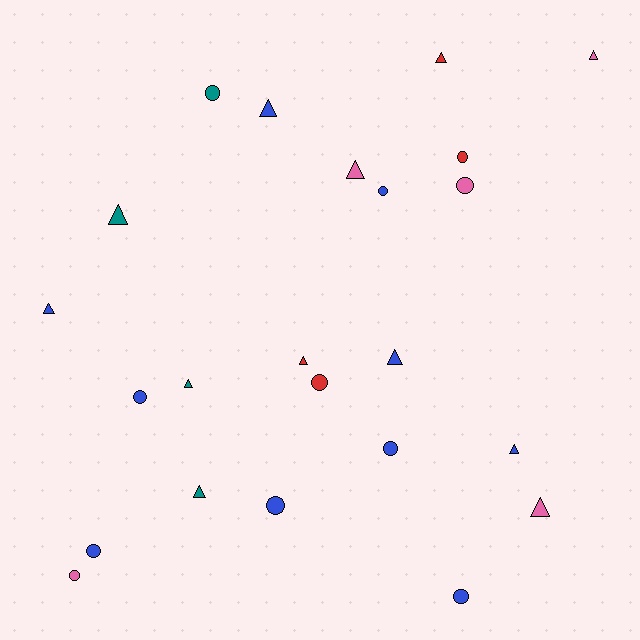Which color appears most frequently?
Blue, with 10 objects.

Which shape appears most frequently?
Triangle, with 12 objects.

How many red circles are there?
There are 2 red circles.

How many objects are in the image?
There are 23 objects.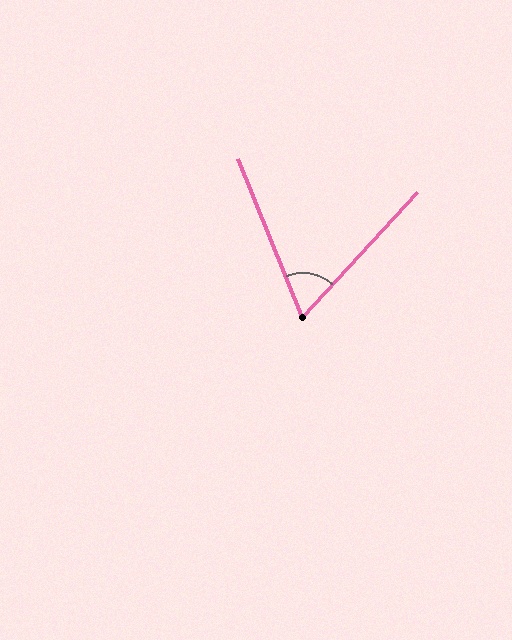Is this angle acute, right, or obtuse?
It is acute.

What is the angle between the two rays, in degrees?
Approximately 65 degrees.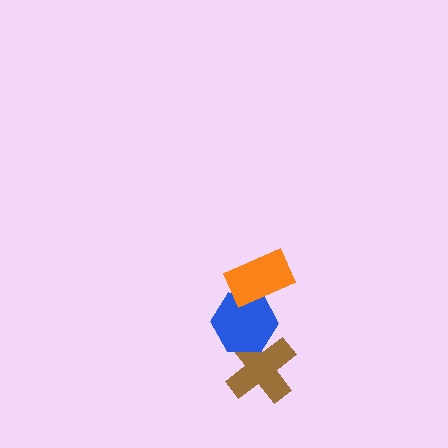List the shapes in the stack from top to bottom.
From top to bottom: the orange rectangle, the blue hexagon, the brown cross.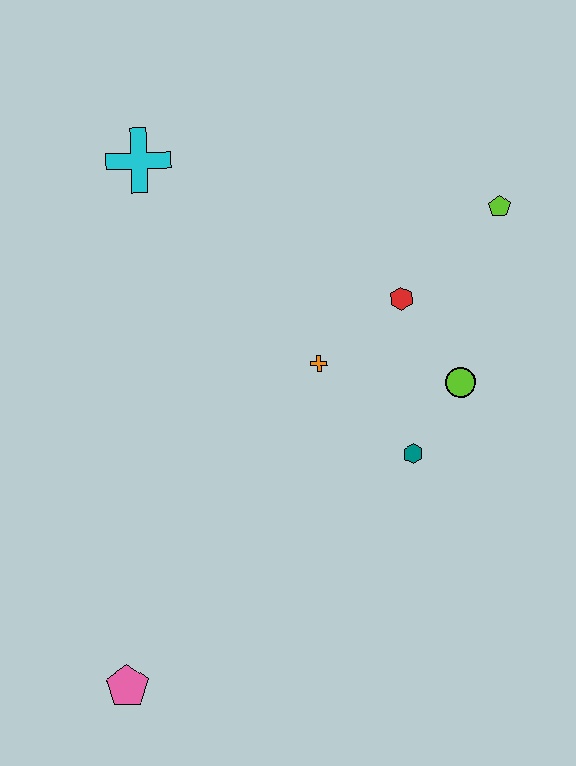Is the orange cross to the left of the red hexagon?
Yes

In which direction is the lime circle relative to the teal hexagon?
The lime circle is above the teal hexagon.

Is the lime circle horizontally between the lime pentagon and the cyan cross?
Yes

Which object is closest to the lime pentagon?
The red hexagon is closest to the lime pentagon.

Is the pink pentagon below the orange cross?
Yes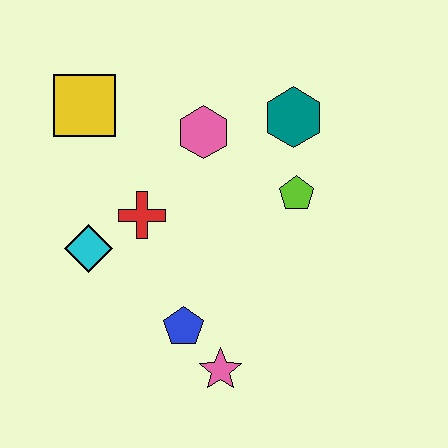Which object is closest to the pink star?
The blue pentagon is closest to the pink star.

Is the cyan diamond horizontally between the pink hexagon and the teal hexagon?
No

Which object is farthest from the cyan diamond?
The teal hexagon is farthest from the cyan diamond.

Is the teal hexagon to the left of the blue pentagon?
No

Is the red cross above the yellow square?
No